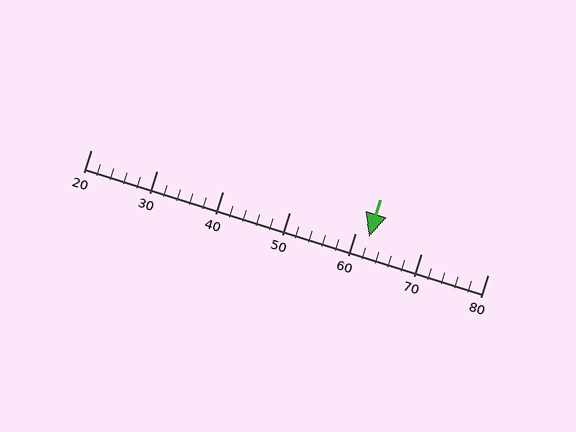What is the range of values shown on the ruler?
The ruler shows values from 20 to 80.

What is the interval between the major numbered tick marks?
The major tick marks are spaced 10 units apart.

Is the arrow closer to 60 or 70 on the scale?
The arrow is closer to 60.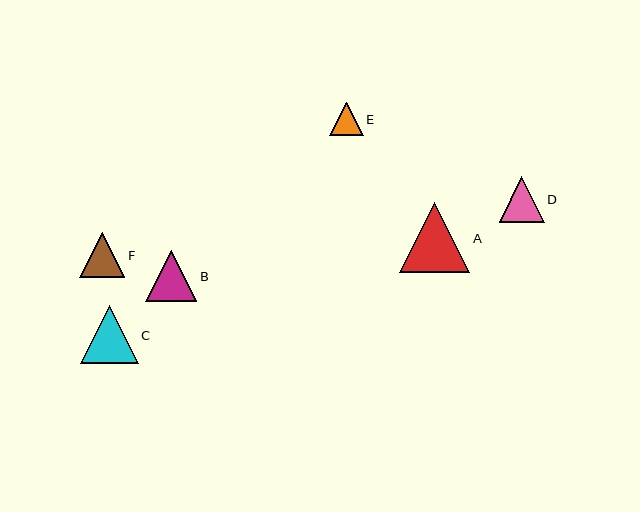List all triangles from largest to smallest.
From largest to smallest: A, C, B, D, F, E.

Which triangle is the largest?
Triangle A is the largest with a size of approximately 70 pixels.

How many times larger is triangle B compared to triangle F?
Triangle B is approximately 1.1 times the size of triangle F.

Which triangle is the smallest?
Triangle E is the smallest with a size of approximately 33 pixels.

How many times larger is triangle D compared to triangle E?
Triangle D is approximately 1.4 times the size of triangle E.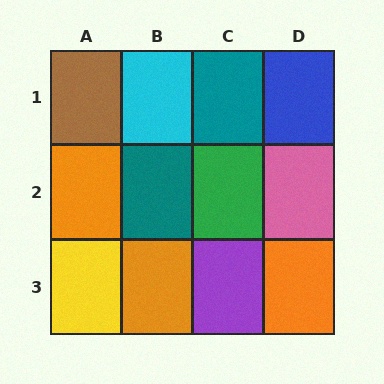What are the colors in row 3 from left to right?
Yellow, orange, purple, orange.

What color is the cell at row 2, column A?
Orange.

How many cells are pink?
1 cell is pink.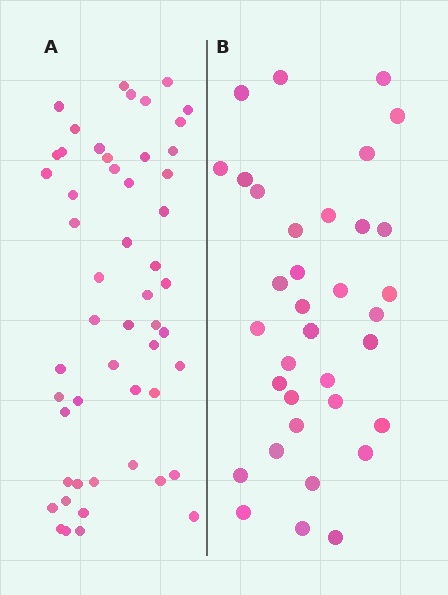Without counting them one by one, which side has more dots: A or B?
Region A (the left region) has more dots.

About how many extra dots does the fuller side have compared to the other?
Region A has approximately 15 more dots than region B.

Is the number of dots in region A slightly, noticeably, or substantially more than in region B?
Region A has substantially more. The ratio is roughly 1.5 to 1.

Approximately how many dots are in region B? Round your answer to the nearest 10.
About 40 dots. (The exact count is 35, which rounds to 40.)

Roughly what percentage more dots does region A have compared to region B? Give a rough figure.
About 50% more.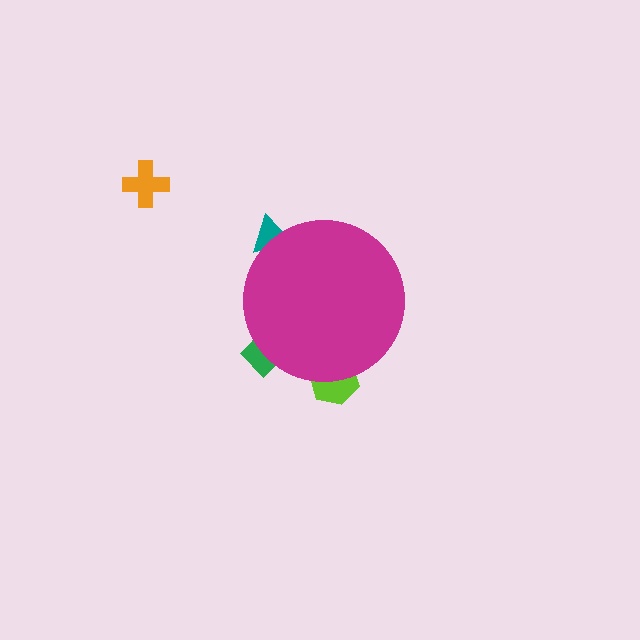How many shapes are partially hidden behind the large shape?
3 shapes are partially hidden.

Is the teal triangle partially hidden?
Yes, the teal triangle is partially hidden behind the magenta circle.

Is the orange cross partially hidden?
No, the orange cross is fully visible.